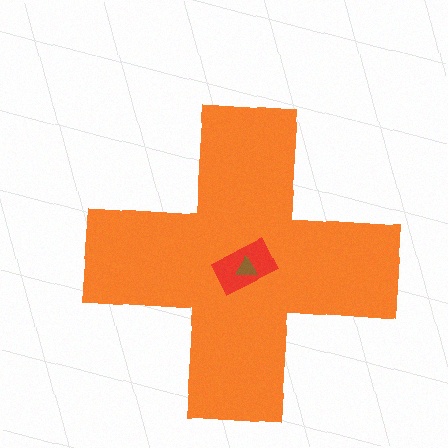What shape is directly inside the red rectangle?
The brown triangle.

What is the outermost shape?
The orange cross.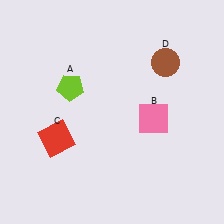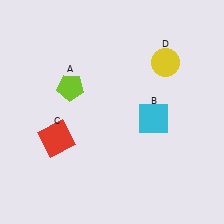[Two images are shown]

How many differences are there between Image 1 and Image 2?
There are 2 differences between the two images.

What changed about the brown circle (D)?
In Image 1, D is brown. In Image 2, it changed to yellow.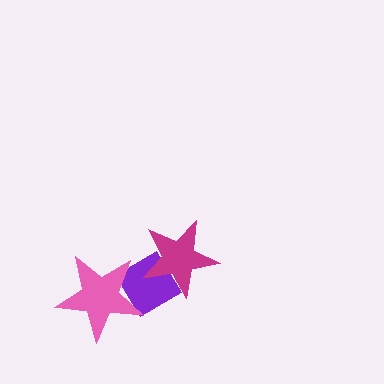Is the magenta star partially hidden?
No, no other shape covers it.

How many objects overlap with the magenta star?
1 object overlaps with the magenta star.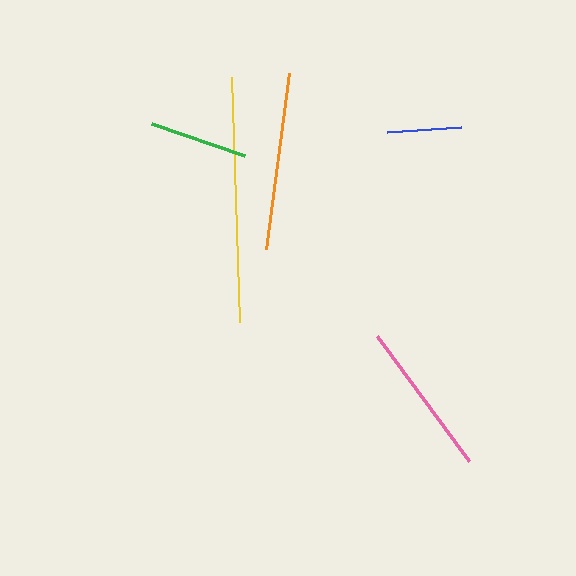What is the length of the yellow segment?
The yellow segment is approximately 245 pixels long.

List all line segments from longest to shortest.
From longest to shortest: yellow, orange, pink, green, blue.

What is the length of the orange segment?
The orange segment is approximately 177 pixels long.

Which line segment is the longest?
The yellow line is the longest at approximately 245 pixels.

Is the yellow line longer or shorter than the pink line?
The yellow line is longer than the pink line.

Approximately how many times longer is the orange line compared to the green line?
The orange line is approximately 1.8 times the length of the green line.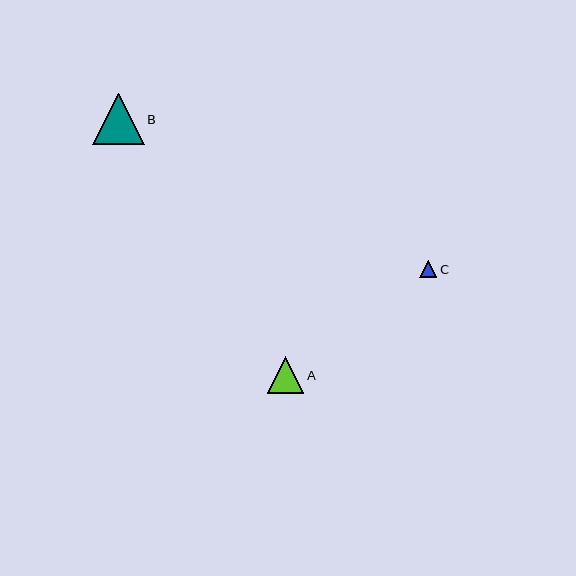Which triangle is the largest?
Triangle B is the largest with a size of approximately 52 pixels.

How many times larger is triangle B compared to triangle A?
Triangle B is approximately 1.4 times the size of triangle A.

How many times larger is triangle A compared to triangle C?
Triangle A is approximately 2.2 times the size of triangle C.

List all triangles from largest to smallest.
From largest to smallest: B, A, C.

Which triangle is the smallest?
Triangle C is the smallest with a size of approximately 17 pixels.